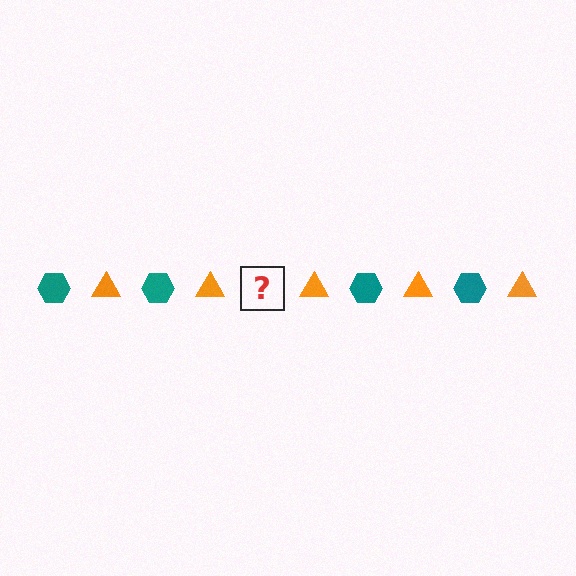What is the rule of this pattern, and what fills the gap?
The rule is that the pattern alternates between teal hexagon and orange triangle. The gap should be filled with a teal hexagon.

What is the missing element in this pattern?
The missing element is a teal hexagon.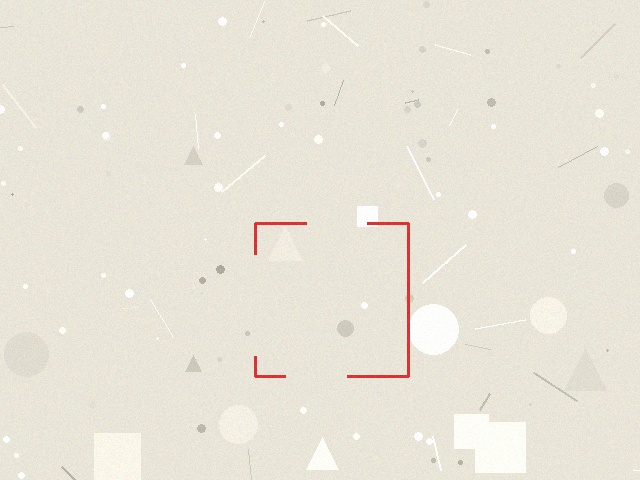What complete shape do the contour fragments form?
The contour fragments form a square.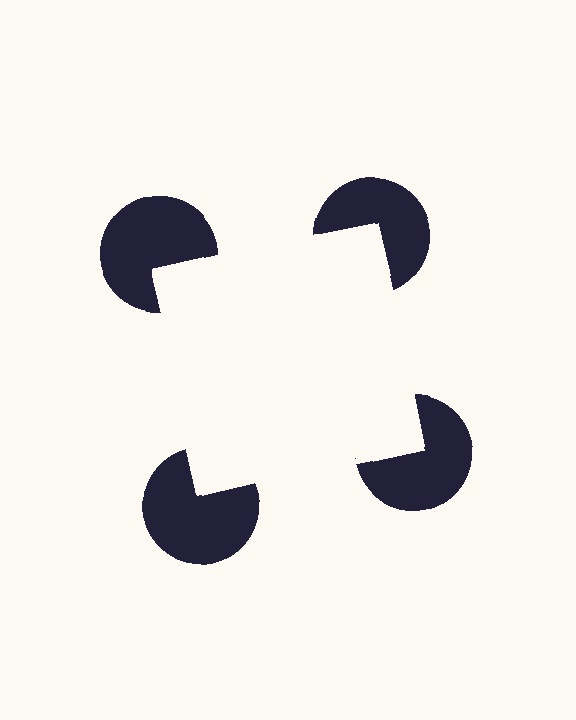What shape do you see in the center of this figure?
An illusory square — its edges are inferred from the aligned wedge cuts in the pac-man discs, not physically drawn.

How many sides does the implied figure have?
4 sides.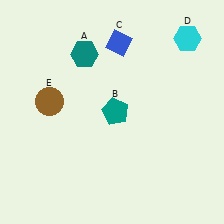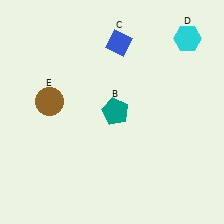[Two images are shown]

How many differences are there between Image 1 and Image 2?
There is 1 difference between the two images.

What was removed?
The teal hexagon (A) was removed in Image 2.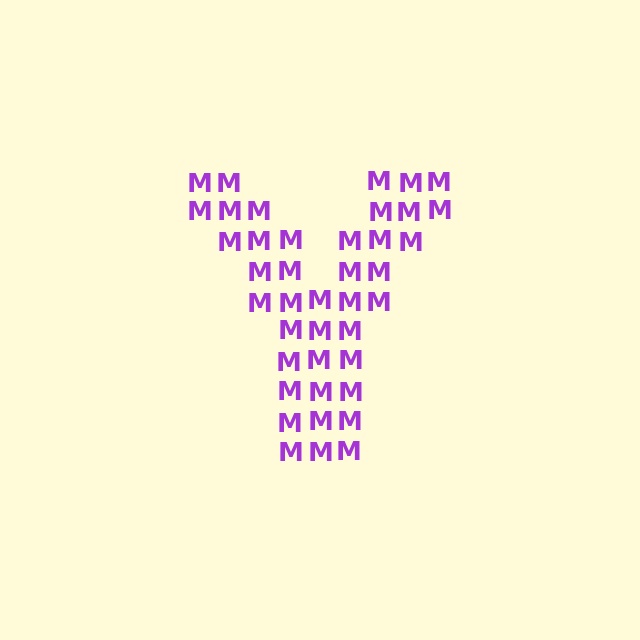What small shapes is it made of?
It is made of small letter M's.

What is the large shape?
The large shape is the letter Y.